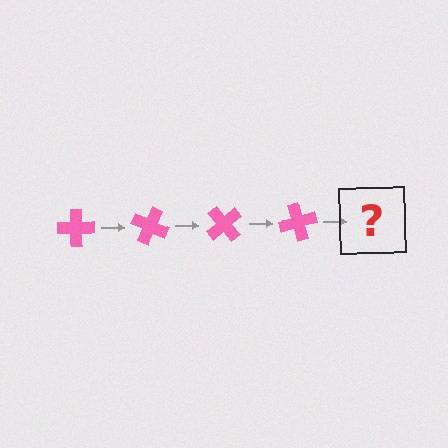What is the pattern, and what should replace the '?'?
The pattern is that the cross rotates 25 degrees each step. The '?' should be a pink cross rotated 100 degrees.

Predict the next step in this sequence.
The next step is a pink cross rotated 100 degrees.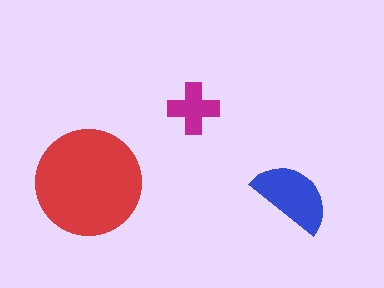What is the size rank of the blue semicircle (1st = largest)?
2nd.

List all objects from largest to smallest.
The red circle, the blue semicircle, the magenta cross.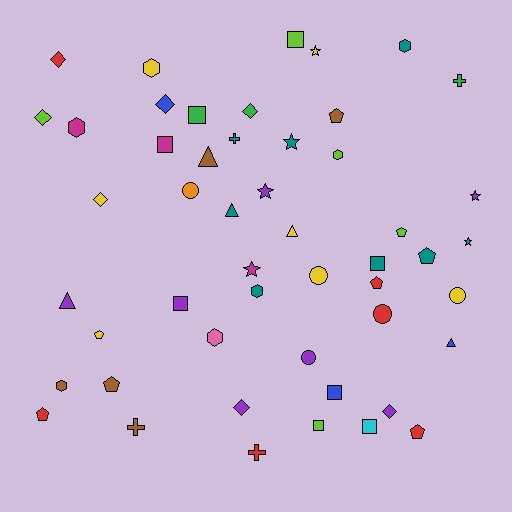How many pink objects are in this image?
There is 1 pink object.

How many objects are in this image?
There are 50 objects.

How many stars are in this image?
There are 6 stars.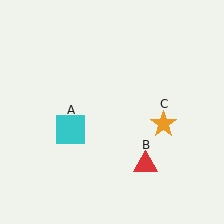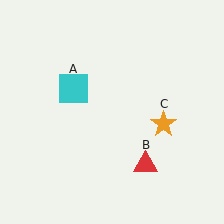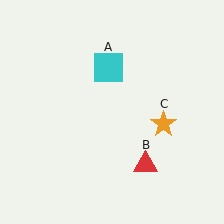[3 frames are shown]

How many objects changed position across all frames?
1 object changed position: cyan square (object A).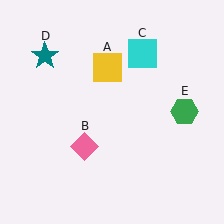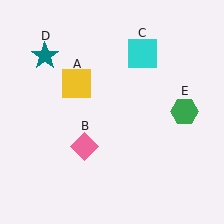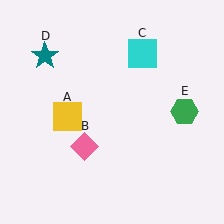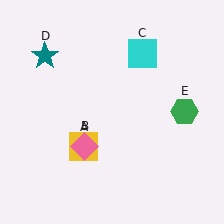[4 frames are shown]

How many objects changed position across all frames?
1 object changed position: yellow square (object A).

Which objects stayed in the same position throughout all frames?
Pink diamond (object B) and cyan square (object C) and teal star (object D) and green hexagon (object E) remained stationary.